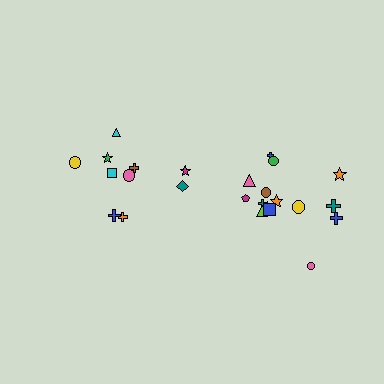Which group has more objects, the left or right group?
The right group.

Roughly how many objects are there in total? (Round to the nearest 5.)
Roughly 25 objects in total.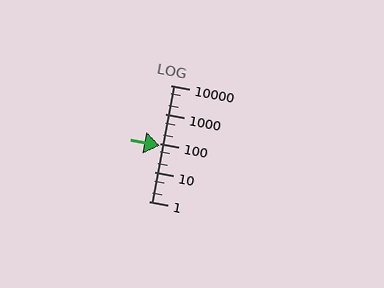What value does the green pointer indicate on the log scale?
The pointer indicates approximately 84.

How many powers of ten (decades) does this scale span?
The scale spans 4 decades, from 1 to 10000.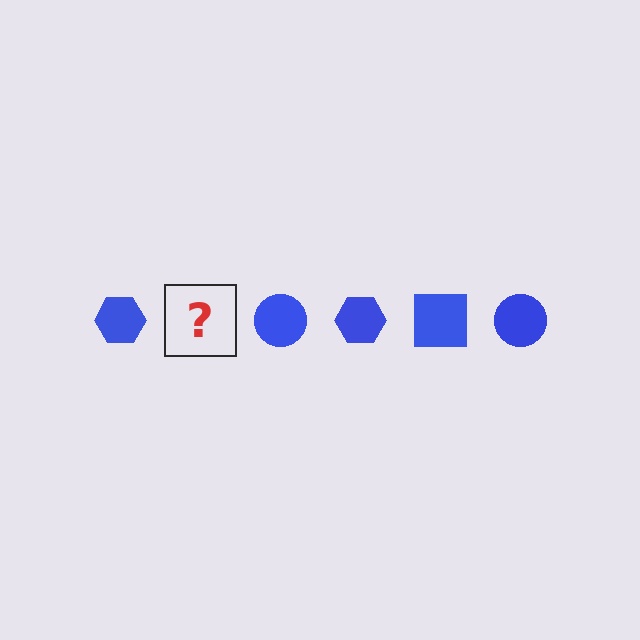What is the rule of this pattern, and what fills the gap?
The rule is that the pattern cycles through hexagon, square, circle shapes in blue. The gap should be filled with a blue square.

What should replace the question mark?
The question mark should be replaced with a blue square.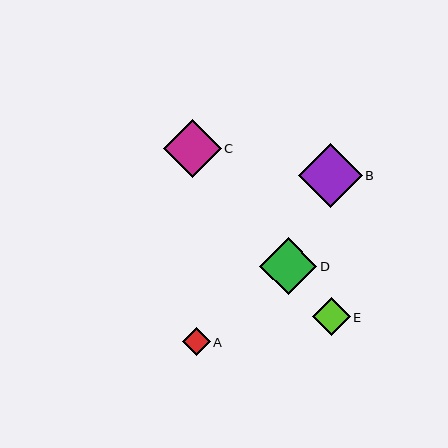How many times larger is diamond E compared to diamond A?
Diamond E is approximately 1.3 times the size of diamond A.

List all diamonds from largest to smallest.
From largest to smallest: B, C, D, E, A.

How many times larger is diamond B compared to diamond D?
Diamond B is approximately 1.1 times the size of diamond D.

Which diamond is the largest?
Diamond B is the largest with a size of approximately 64 pixels.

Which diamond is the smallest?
Diamond A is the smallest with a size of approximately 28 pixels.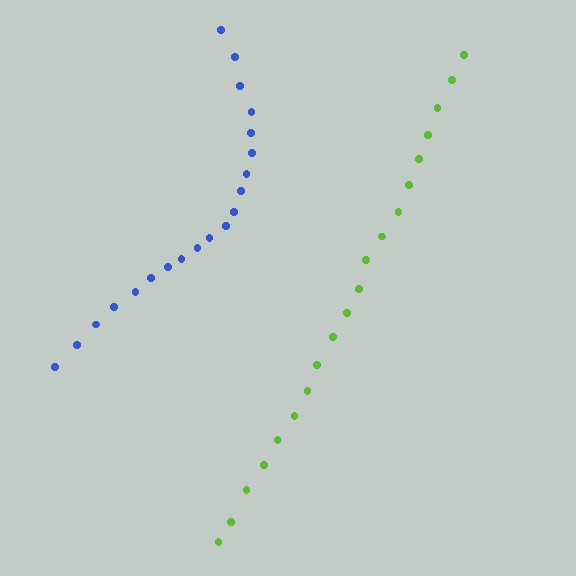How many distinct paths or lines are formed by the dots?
There are 2 distinct paths.